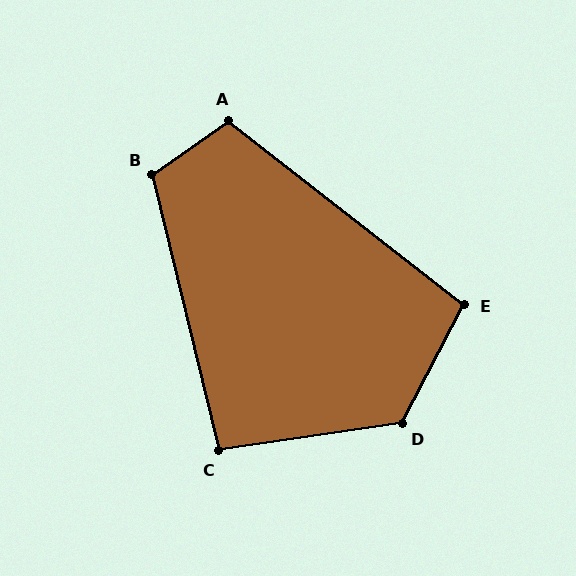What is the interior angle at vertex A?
Approximately 107 degrees (obtuse).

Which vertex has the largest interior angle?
D, at approximately 126 degrees.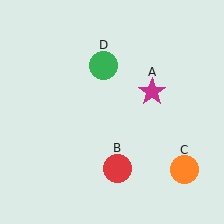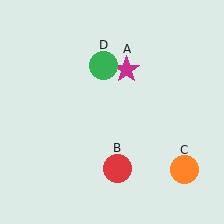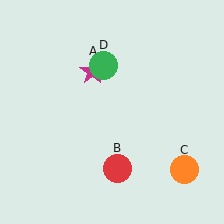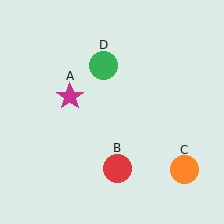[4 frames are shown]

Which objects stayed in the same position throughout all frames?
Red circle (object B) and orange circle (object C) and green circle (object D) remained stationary.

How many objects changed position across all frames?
1 object changed position: magenta star (object A).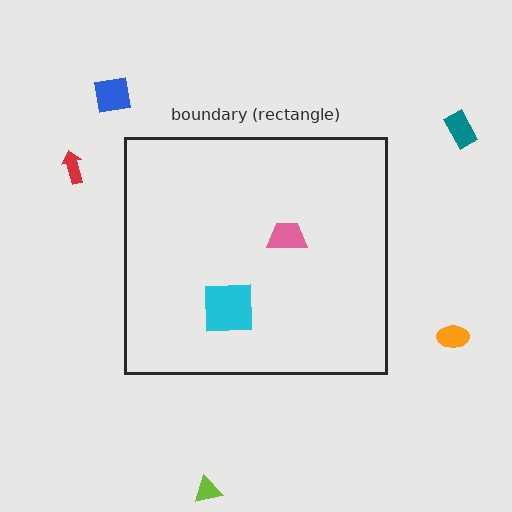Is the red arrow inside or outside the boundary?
Outside.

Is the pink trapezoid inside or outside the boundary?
Inside.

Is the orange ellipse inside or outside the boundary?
Outside.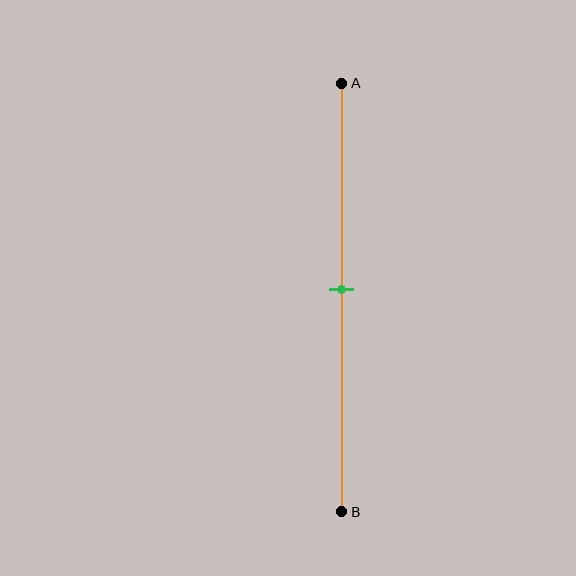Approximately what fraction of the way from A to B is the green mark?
The green mark is approximately 50% of the way from A to B.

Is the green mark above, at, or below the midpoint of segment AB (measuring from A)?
The green mark is approximately at the midpoint of segment AB.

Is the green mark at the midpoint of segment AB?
Yes, the mark is approximately at the midpoint.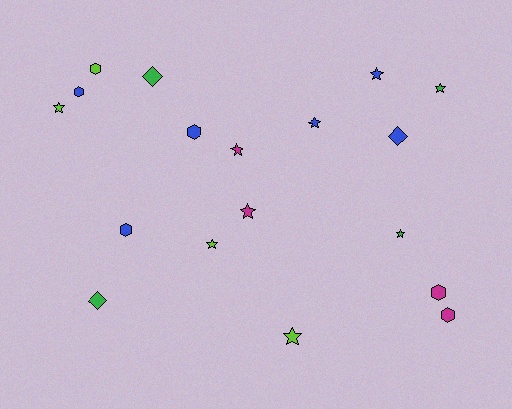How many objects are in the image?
There are 18 objects.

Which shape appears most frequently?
Star, with 9 objects.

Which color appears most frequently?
Blue, with 6 objects.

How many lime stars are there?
There are 3 lime stars.